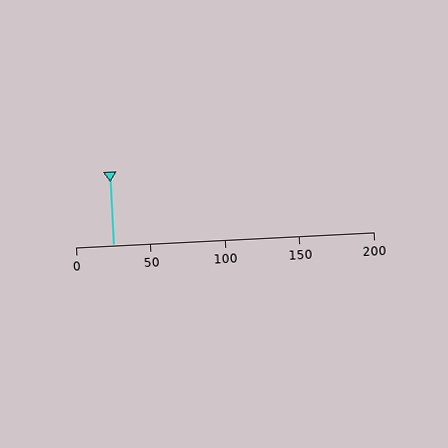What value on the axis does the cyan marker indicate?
The marker indicates approximately 25.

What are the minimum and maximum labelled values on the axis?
The axis runs from 0 to 200.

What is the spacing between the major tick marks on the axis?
The major ticks are spaced 50 apart.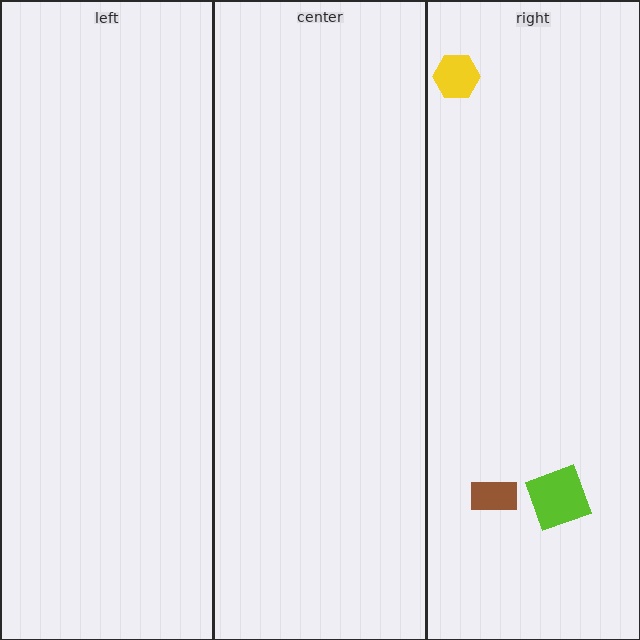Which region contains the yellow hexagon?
The right region.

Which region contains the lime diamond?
The right region.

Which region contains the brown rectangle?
The right region.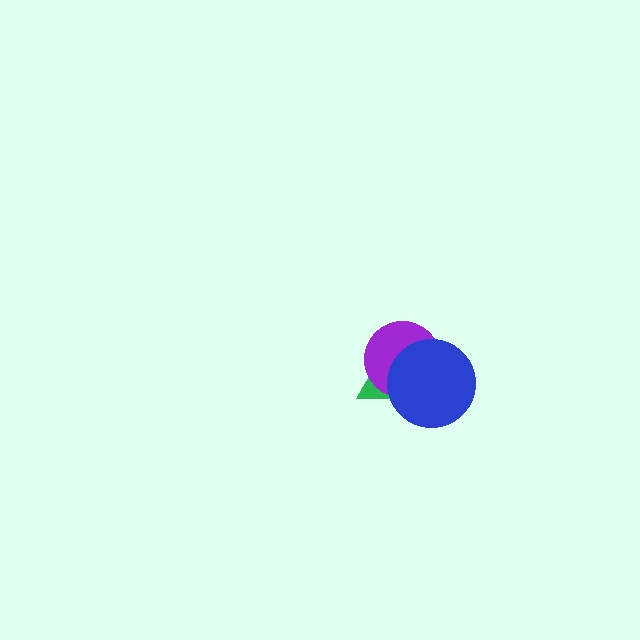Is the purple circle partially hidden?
Yes, it is partially covered by another shape.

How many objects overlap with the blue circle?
2 objects overlap with the blue circle.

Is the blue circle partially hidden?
No, no other shape covers it.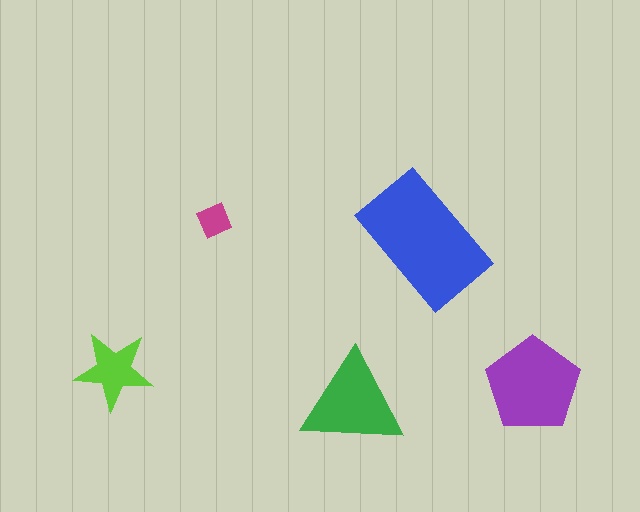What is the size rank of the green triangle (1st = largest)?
3rd.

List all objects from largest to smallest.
The blue rectangle, the purple pentagon, the green triangle, the lime star, the magenta diamond.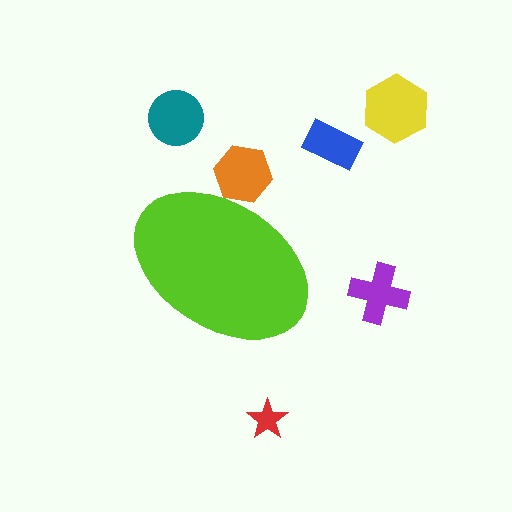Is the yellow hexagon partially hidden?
No, the yellow hexagon is fully visible.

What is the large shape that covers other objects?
A lime ellipse.